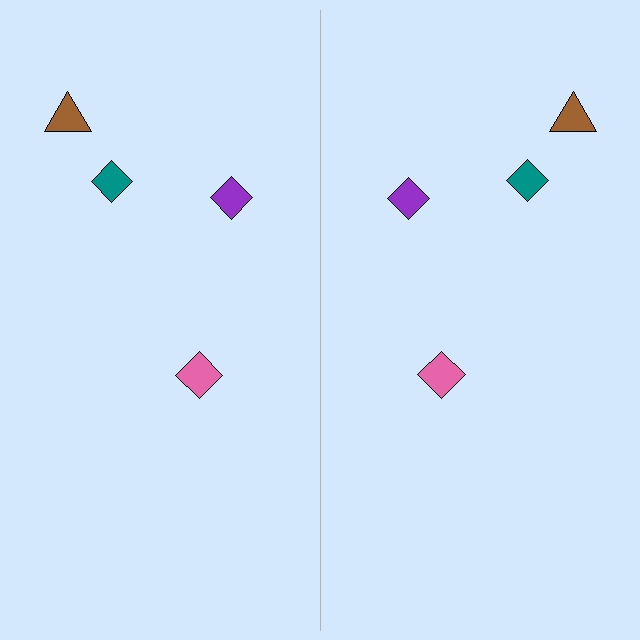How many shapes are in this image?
There are 8 shapes in this image.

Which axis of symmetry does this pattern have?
The pattern has a vertical axis of symmetry running through the center of the image.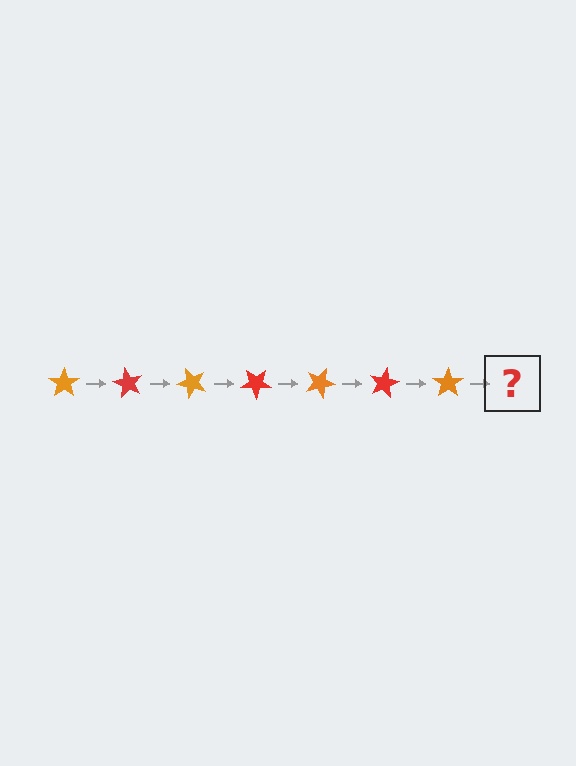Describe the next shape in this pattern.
It should be a red star, rotated 420 degrees from the start.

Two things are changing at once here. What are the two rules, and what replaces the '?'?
The two rules are that it rotates 60 degrees each step and the color cycles through orange and red. The '?' should be a red star, rotated 420 degrees from the start.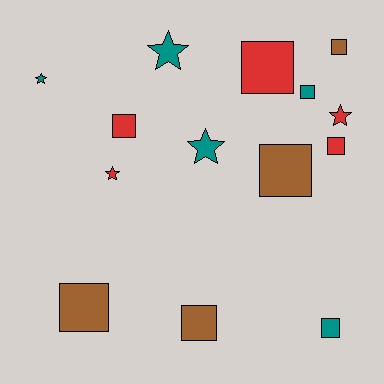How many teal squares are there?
There are 2 teal squares.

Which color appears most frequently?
Teal, with 5 objects.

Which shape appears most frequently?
Square, with 9 objects.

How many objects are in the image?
There are 14 objects.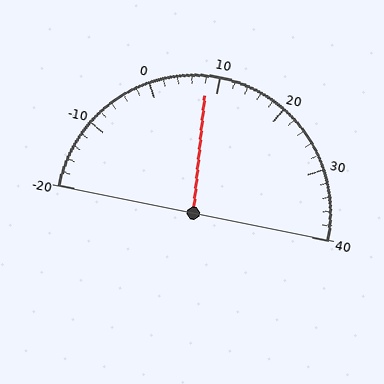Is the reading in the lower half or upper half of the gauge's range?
The reading is in the lower half of the range (-20 to 40).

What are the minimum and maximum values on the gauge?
The gauge ranges from -20 to 40.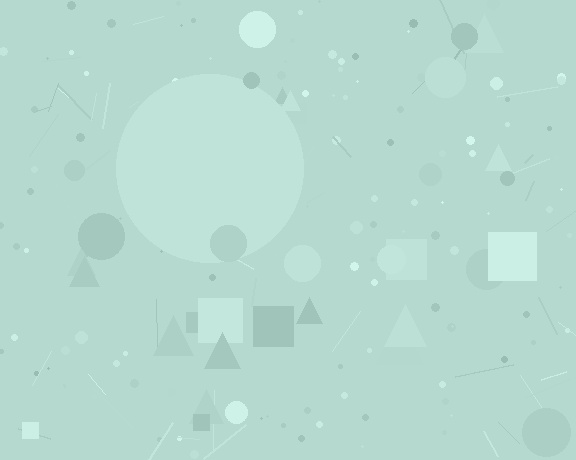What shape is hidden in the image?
A circle is hidden in the image.